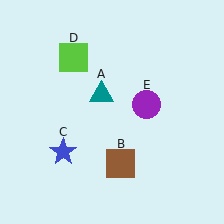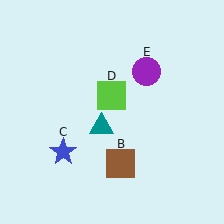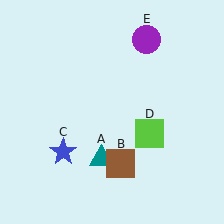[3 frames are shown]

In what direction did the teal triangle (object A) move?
The teal triangle (object A) moved down.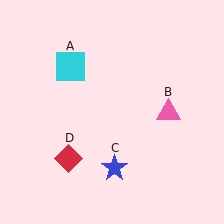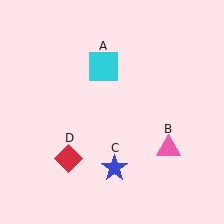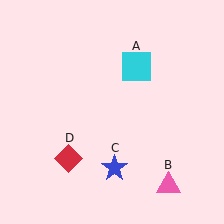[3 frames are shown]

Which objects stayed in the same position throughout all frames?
Blue star (object C) and red diamond (object D) remained stationary.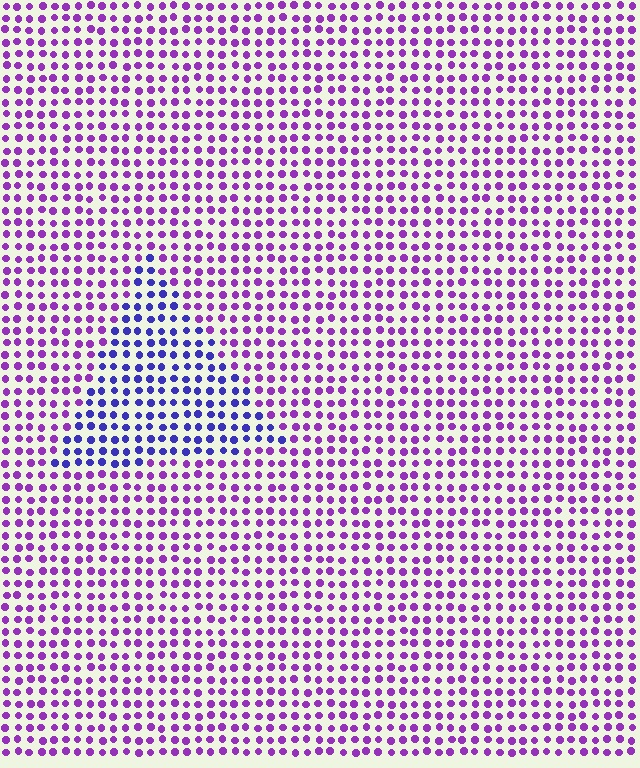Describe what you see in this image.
The image is filled with small purple elements in a uniform arrangement. A triangle-shaped region is visible where the elements are tinted to a slightly different hue, forming a subtle color boundary.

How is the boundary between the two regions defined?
The boundary is defined purely by a slight shift in hue (about 40 degrees). Spacing, size, and orientation are identical on both sides.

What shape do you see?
I see a triangle.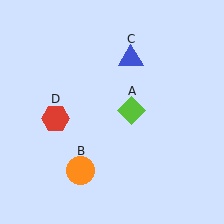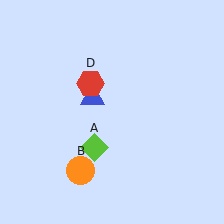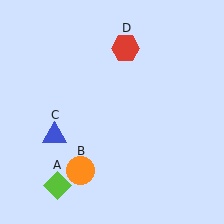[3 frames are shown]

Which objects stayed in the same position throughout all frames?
Orange circle (object B) remained stationary.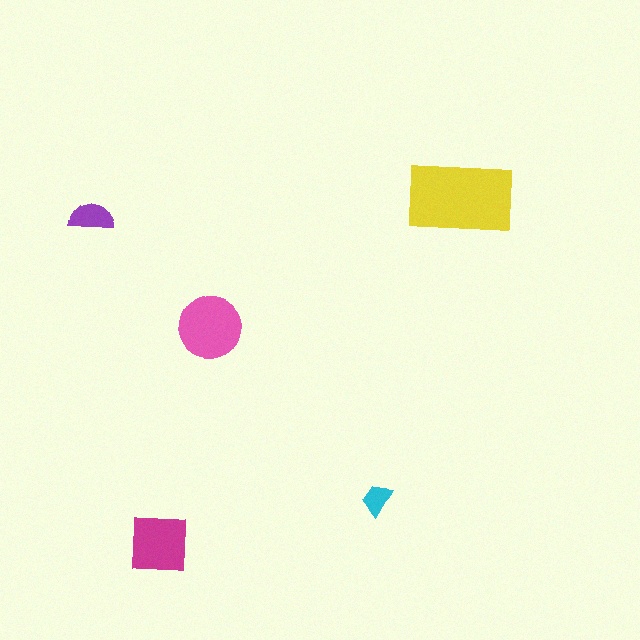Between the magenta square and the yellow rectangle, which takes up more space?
The yellow rectangle.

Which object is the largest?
The yellow rectangle.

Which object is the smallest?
The cyan trapezoid.